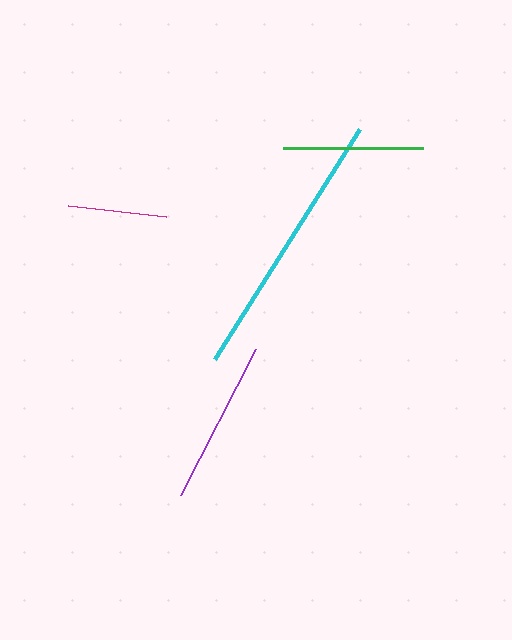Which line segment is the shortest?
The magenta line is the shortest at approximately 99 pixels.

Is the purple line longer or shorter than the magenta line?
The purple line is longer than the magenta line.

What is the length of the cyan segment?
The cyan segment is approximately 272 pixels long.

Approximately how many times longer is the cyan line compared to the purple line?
The cyan line is approximately 1.7 times the length of the purple line.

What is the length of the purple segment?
The purple segment is approximately 164 pixels long.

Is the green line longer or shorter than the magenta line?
The green line is longer than the magenta line.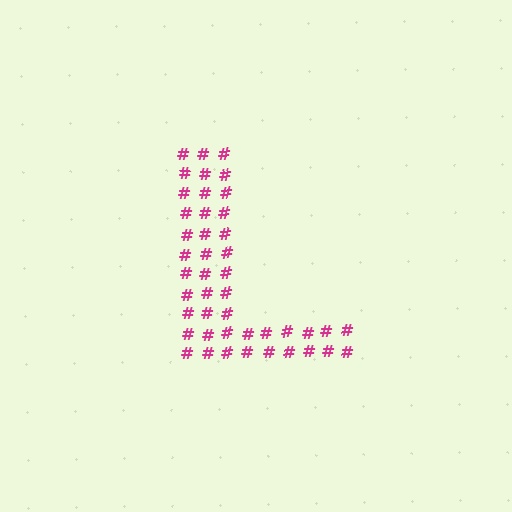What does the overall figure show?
The overall figure shows the letter L.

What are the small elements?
The small elements are hash symbols.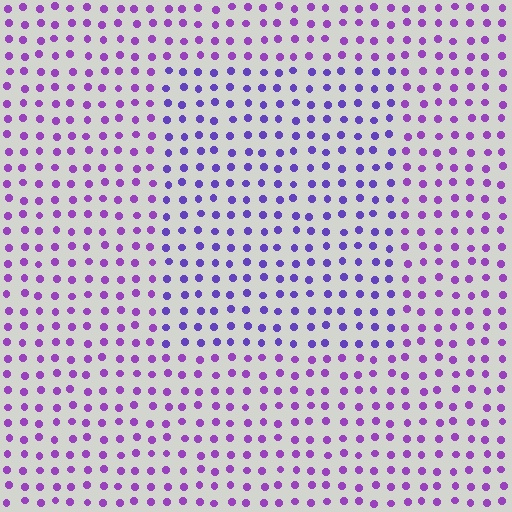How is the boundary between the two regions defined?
The boundary is defined purely by a slight shift in hue (about 26 degrees). Spacing, size, and orientation are identical on both sides.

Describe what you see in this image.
The image is filled with small purple elements in a uniform arrangement. A rectangle-shaped region is visible where the elements are tinted to a slightly different hue, forming a subtle color boundary.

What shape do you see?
I see a rectangle.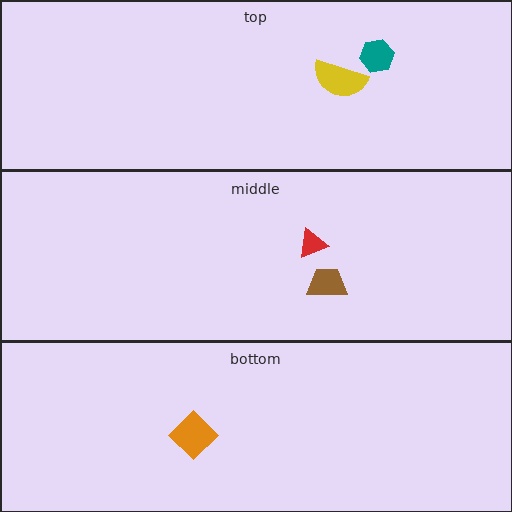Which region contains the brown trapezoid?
The middle region.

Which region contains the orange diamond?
The bottom region.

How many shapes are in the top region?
2.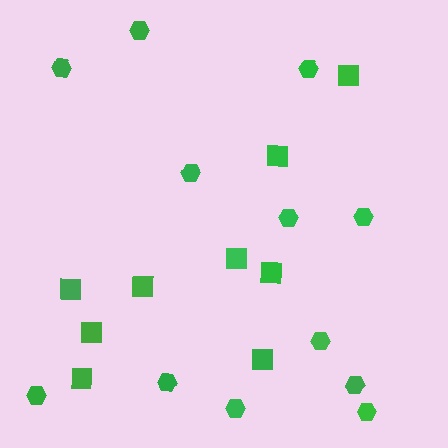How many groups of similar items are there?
There are 2 groups: one group of hexagons (12) and one group of squares (9).